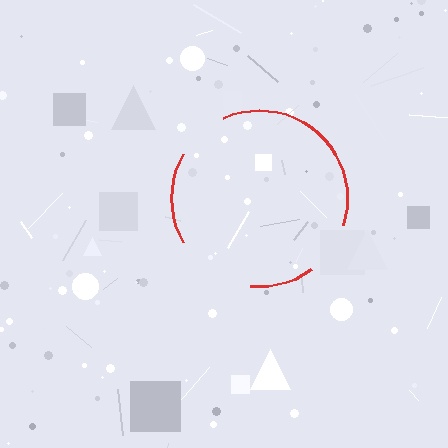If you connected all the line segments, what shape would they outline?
They would outline a circle.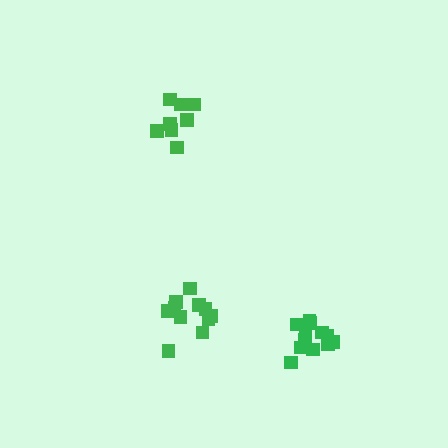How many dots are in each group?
Group 1: 11 dots, Group 2: 8 dots, Group 3: 13 dots (32 total).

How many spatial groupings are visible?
There are 3 spatial groupings.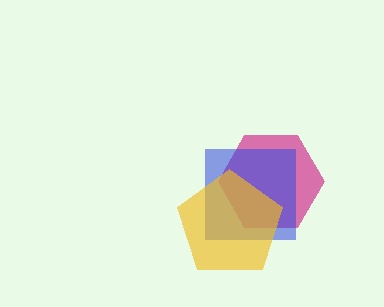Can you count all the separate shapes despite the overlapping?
Yes, there are 3 separate shapes.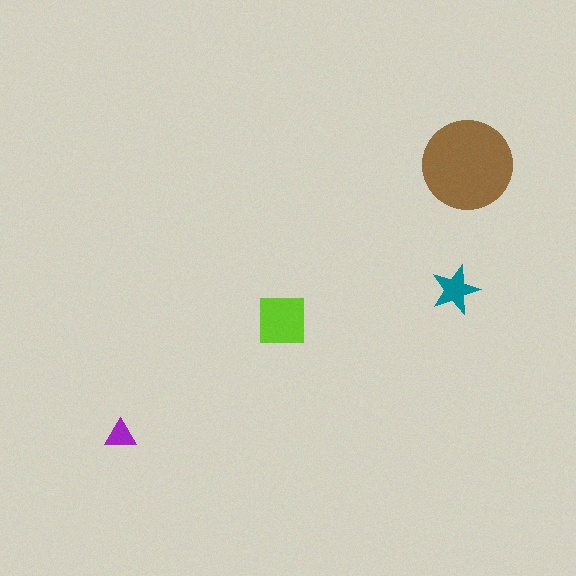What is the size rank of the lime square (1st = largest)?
2nd.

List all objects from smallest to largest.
The purple triangle, the teal star, the lime square, the brown circle.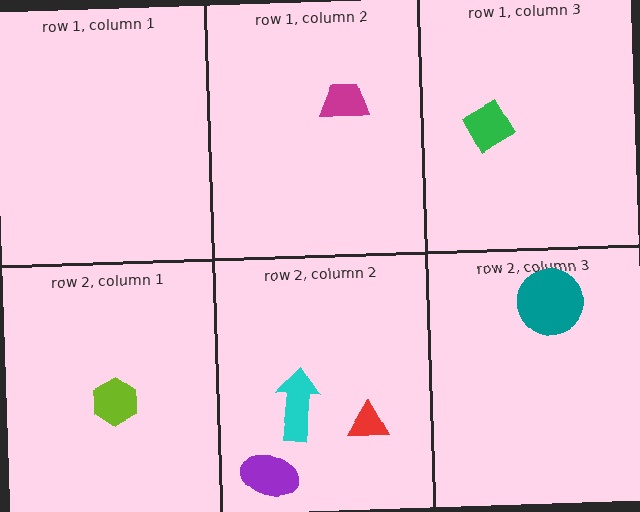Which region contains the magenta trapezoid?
The row 1, column 2 region.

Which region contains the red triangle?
The row 2, column 2 region.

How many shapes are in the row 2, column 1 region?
1.